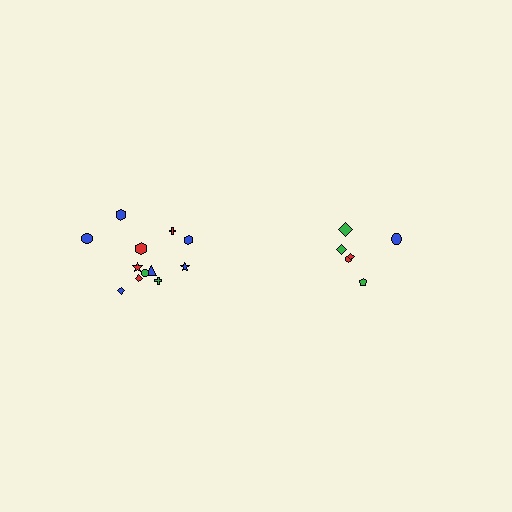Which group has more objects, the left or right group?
The left group.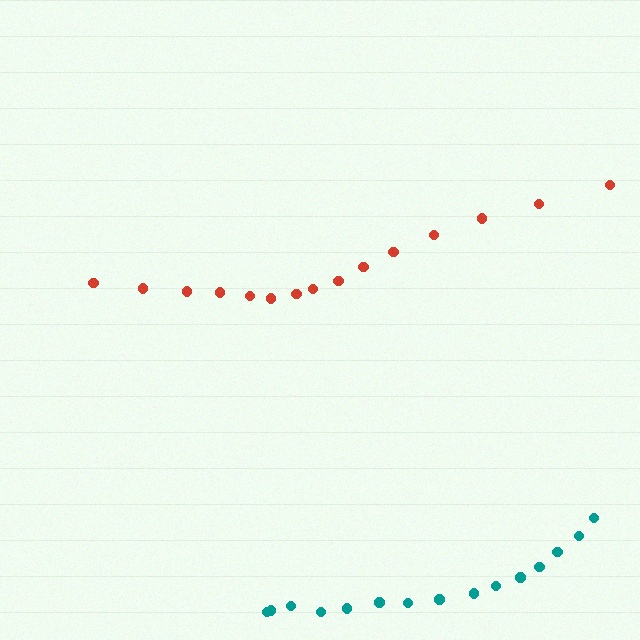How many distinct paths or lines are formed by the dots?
There are 2 distinct paths.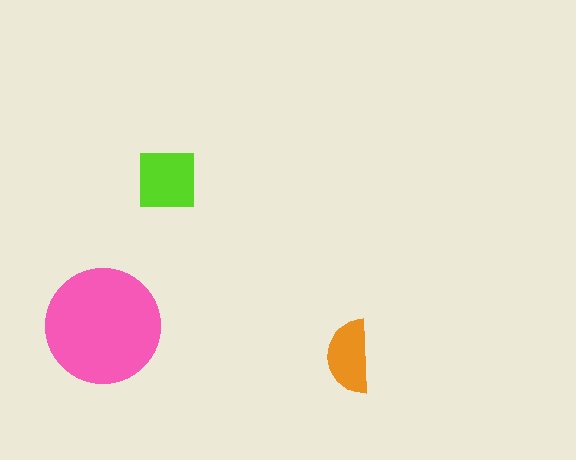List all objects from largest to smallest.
The pink circle, the lime square, the orange semicircle.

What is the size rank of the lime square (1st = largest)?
2nd.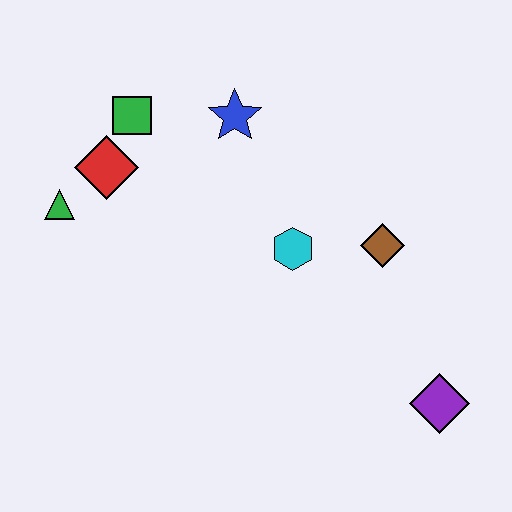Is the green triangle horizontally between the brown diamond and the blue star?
No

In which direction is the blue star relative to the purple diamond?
The blue star is above the purple diamond.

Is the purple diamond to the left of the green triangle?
No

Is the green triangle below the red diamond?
Yes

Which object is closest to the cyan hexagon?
The brown diamond is closest to the cyan hexagon.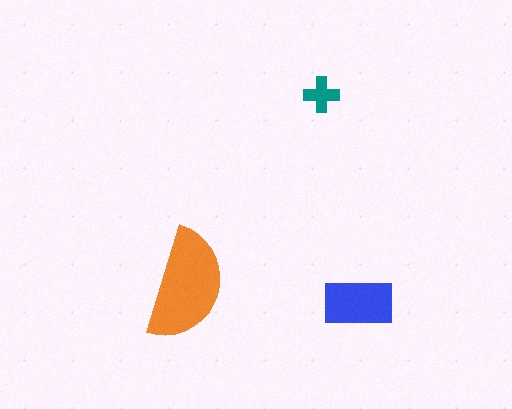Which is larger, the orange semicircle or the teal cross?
The orange semicircle.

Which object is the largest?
The orange semicircle.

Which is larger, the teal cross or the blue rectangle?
The blue rectangle.